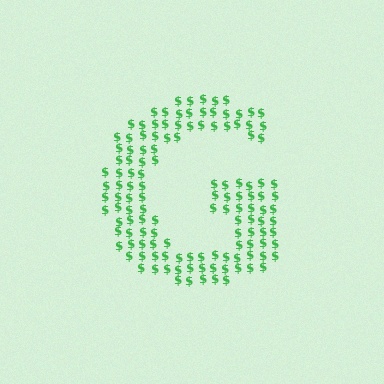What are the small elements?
The small elements are dollar signs.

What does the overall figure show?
The overall figure shows the letter G.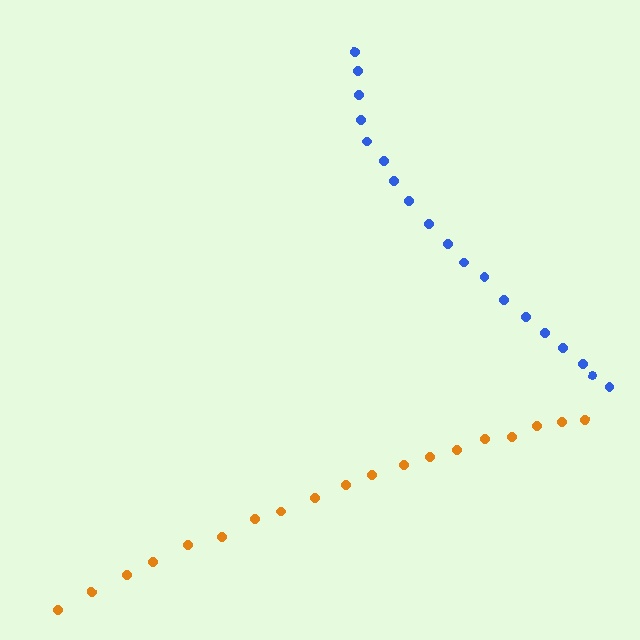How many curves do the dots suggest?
There are 2 distinct paths.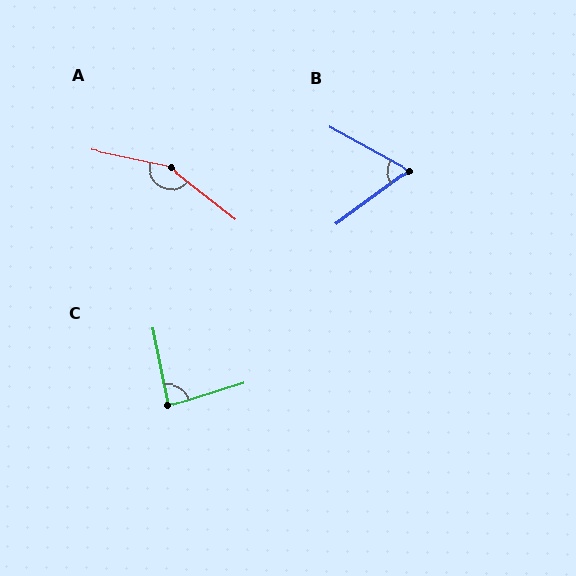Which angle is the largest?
A, at approximately 154 degrees.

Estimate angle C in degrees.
Approximately 84 degrees.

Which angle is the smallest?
B, at approximately 65 degrees.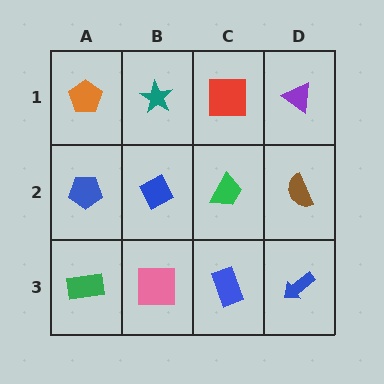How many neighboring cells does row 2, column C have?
4.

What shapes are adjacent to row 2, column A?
An orange pentagon (row 1, column A), a green rectangle (row 3, column A), a blue diamond (row 2, column B).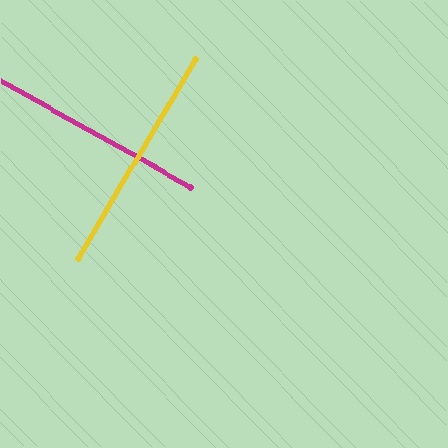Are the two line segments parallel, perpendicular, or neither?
Perpendicular — they meet at approximately 88°.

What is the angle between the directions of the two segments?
Approximately 88 degrees.